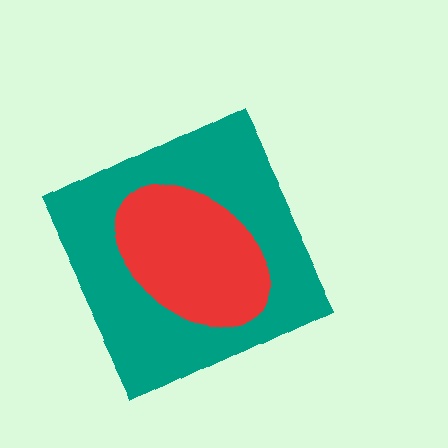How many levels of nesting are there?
2.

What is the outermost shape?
The teal diamond.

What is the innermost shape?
The red ellipse.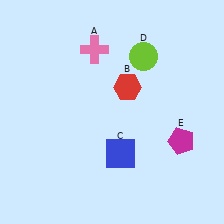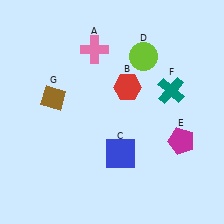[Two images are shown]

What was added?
A teal cross (F), a brown diamond (G) were added in Image 2.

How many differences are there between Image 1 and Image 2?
There are 2 differences between the two images.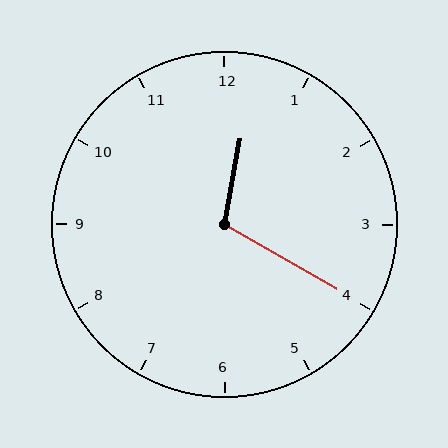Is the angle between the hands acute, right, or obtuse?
It is obtuse.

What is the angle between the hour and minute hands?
Approximately 110 degrees.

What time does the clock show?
12:20.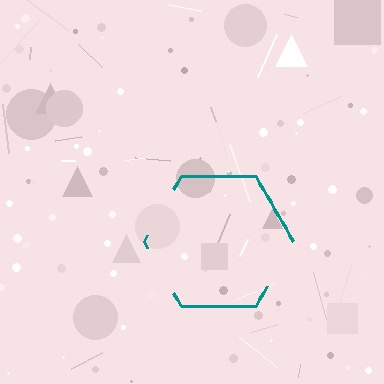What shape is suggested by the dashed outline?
The dashed outline suggests a hexagon.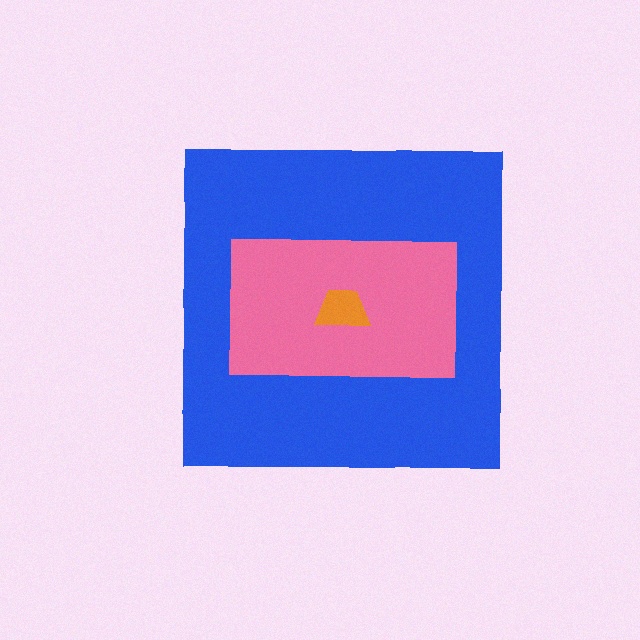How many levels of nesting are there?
3.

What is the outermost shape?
The blue square.